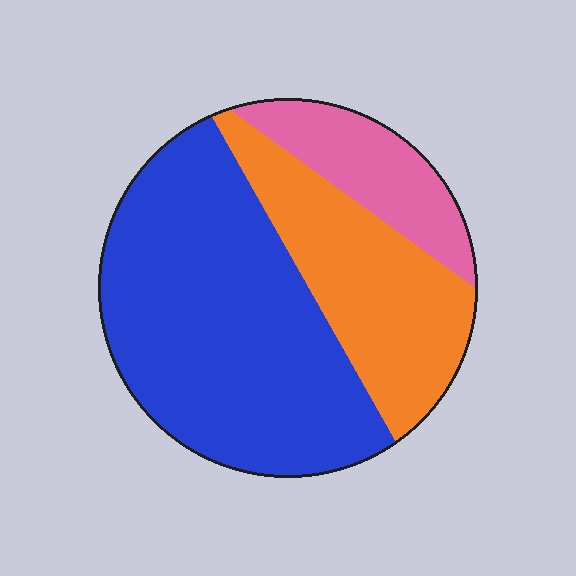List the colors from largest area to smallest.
From largest to smallest: blue, orange, pink.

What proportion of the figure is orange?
Orange takes up between a quarter and a half of the figure.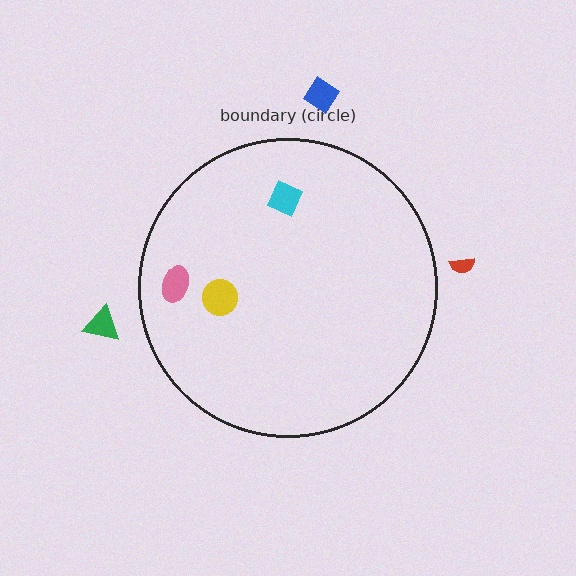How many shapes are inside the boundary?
3 inside, 3 outside.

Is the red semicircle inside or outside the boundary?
Outside.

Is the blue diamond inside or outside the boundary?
Outside.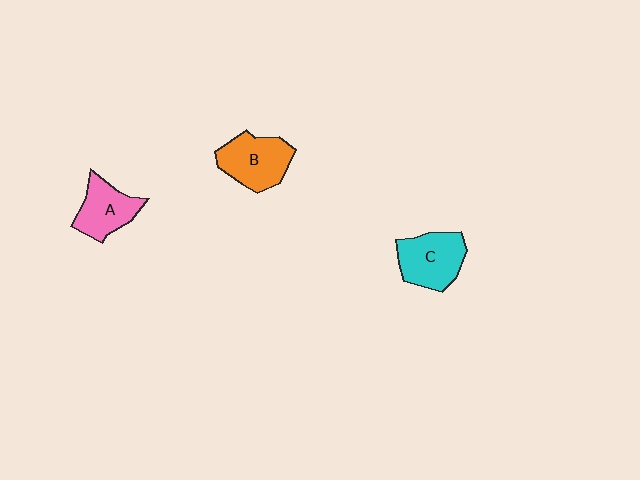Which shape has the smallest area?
Shape A (pink).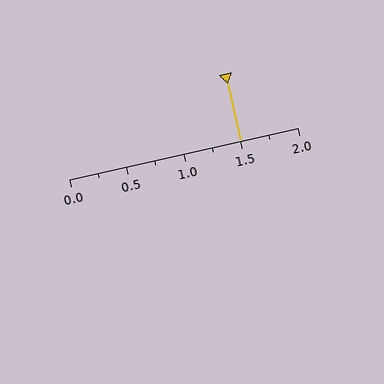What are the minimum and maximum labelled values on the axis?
The axis runs from 0.0 to 2.0.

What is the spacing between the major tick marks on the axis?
The major ticks are spaced 0.5 apart.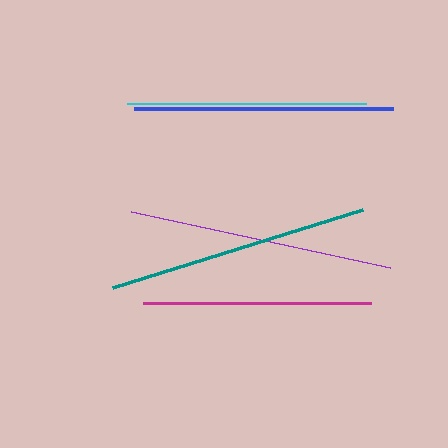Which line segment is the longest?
The purple line is the longest at approximately 266 pixels.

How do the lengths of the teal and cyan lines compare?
The teal and cyan lines are approximately the same length.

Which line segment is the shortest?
The magenta line is the shortest at approximately 228 pixels.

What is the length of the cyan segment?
The cyan segment is approximately 239 pixels long.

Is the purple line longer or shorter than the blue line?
The purple line is longer than the blue line.